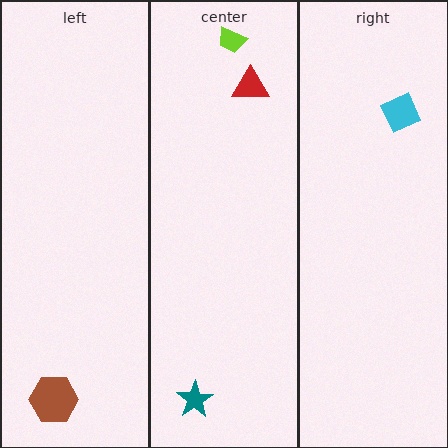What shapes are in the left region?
The brown hexagon.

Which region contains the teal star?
The center region.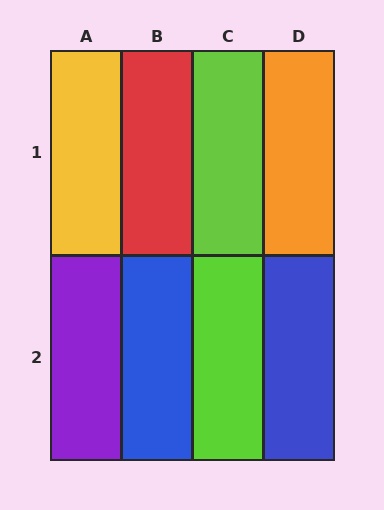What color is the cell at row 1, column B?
Red.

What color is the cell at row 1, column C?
Lime.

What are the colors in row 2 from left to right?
Purple, blue, lime, blue.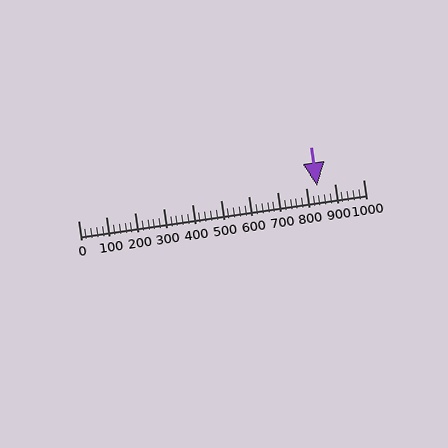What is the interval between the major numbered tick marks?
The major tick marks are spaced 100 units apart.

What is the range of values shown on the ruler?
The ruler shows values from 0 to 1000.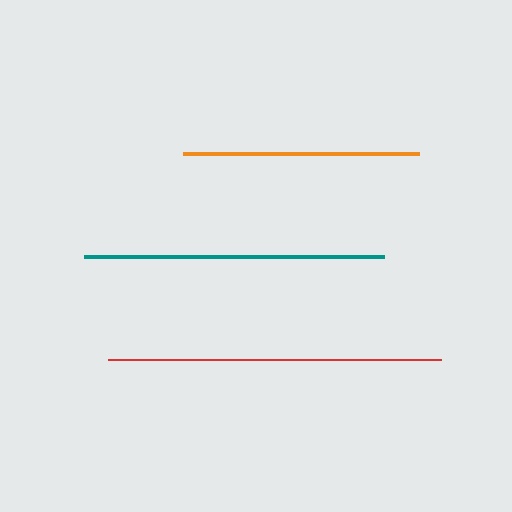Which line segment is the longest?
The red line is the longest at approximately 333 pixels.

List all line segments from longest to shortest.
From longest to shortest: red, teal, orange.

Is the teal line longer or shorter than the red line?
The red line is longer than the teal line.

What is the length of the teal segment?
The teal segment is approximately 301 pixels long.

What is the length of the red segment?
The red segment is approximately 333 pixels long.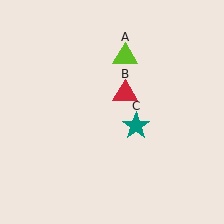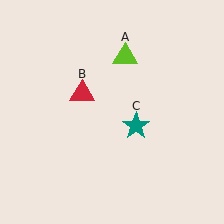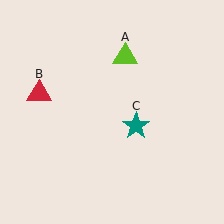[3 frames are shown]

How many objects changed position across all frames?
1 object changed position: red triangle (object B).